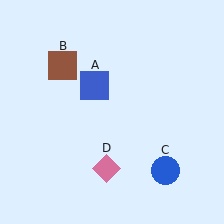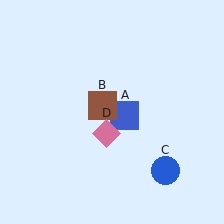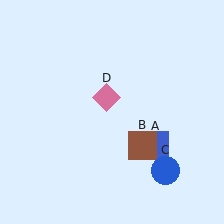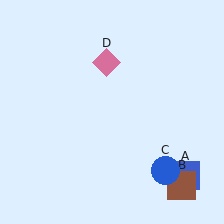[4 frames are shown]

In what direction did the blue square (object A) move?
The blue square (object A) moved down and to the right.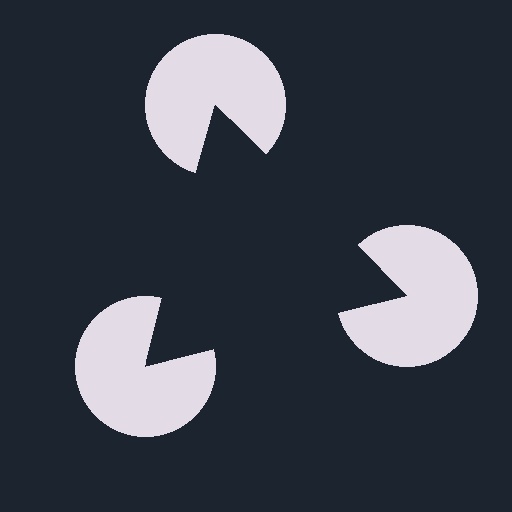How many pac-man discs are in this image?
There are 3 — one at each vertex of the illusory triangle.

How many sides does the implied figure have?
3 sides.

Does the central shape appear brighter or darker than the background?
It typically appears slightly darker than the background, even though no actual brightness change is drawn.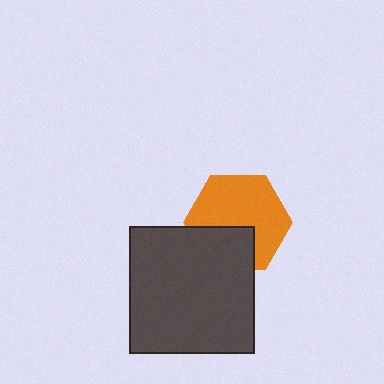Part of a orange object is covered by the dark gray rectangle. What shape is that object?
It is a hexagon.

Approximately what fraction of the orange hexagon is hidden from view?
Roughly 33% of the orange hexagon is hidden behind the dark gray rectangle.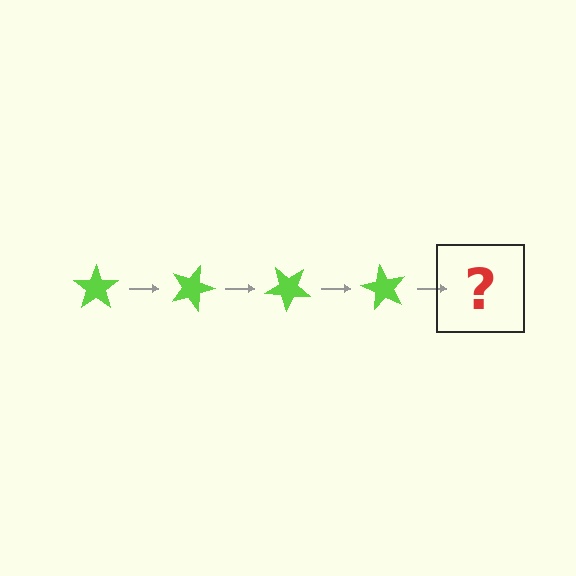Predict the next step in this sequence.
The next step is a lime star rotated 80 degrees.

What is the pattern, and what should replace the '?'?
The pattern is that the star rotates 20 degrees each step. The '?' should be a lime star rotated 80 degrees.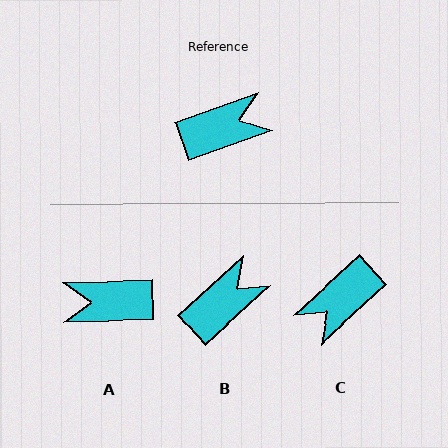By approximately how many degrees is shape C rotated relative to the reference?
Approximately 157 degrees clockwise.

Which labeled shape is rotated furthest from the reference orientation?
A, about 162 degrees away.